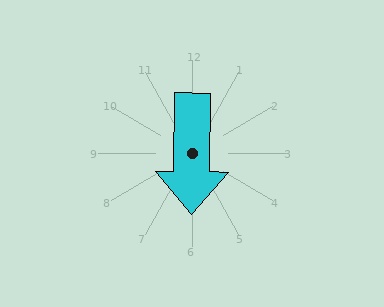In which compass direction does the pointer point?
South.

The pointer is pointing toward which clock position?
Roughly 6 o'clock.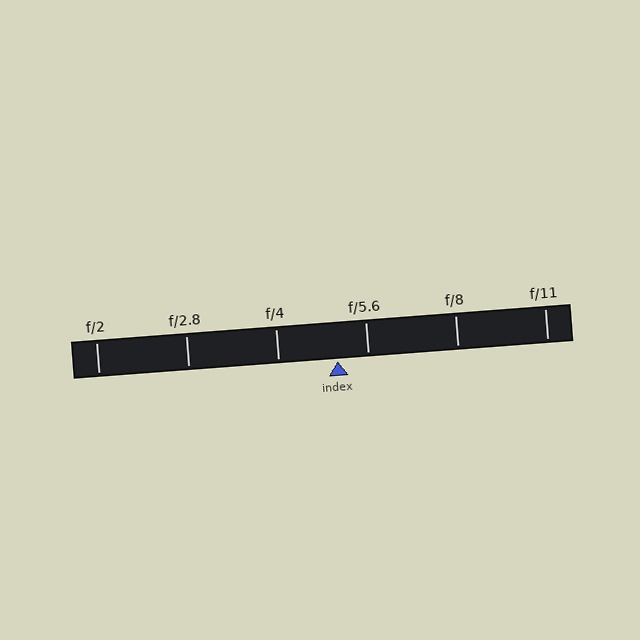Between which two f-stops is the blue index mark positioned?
The index mark is between f/4 and f/5.6.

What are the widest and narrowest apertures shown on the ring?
The widest aperture shown is f/2 and the narrowest is f/11.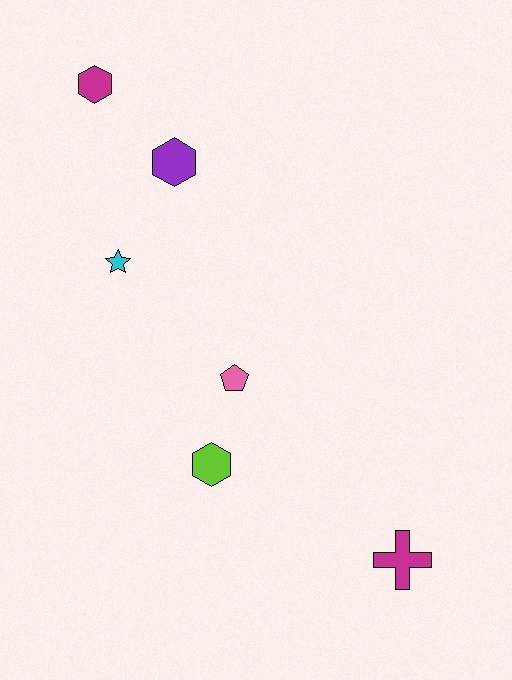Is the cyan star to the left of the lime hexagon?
Yes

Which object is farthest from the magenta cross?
The magenta hexagon is farthest from the magenta cross.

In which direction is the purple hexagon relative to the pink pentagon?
The purple hexagon is above the pink pentagon.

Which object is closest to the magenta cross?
The lime hexagon is closest to the magenta cross.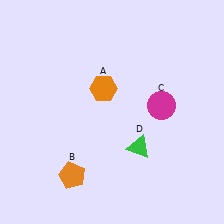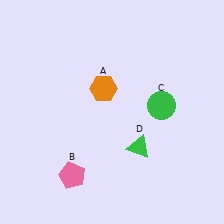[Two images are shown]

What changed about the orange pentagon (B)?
In Image 1, B is orange. In Image 2, it changed to pink.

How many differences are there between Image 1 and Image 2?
There are 2 differences between the two images.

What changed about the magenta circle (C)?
In Image 1, C is magenta. In Image 2, it changed to green.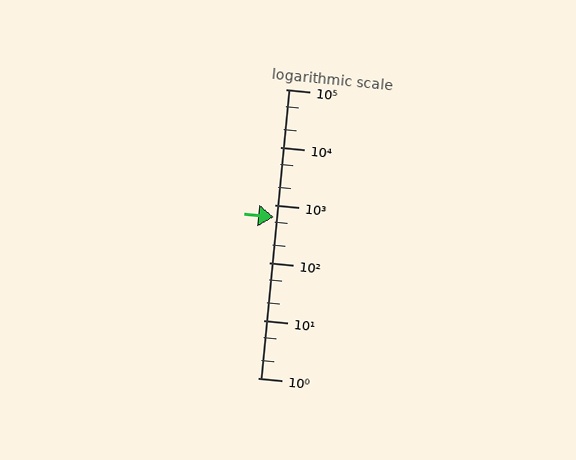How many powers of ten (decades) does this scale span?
The scale spans 5 decades, from 1 to 100000.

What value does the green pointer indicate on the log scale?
The pointer indicates approximately 600.